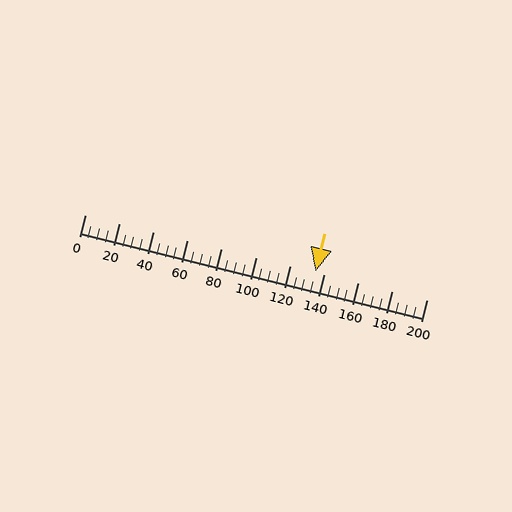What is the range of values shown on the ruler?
The ruler shows values from 0 to 200.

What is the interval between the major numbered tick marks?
The major tick marks are spaced 20 units apart.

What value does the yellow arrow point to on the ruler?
The yellow arrow points to approximately 135.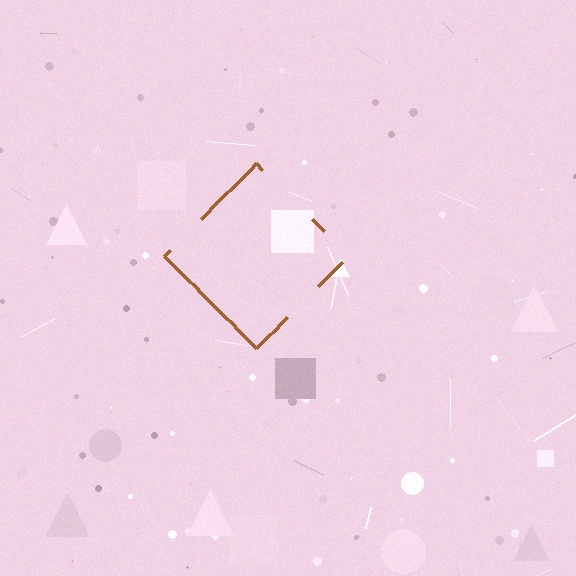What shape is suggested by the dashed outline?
The dashed outline suggests a diamond.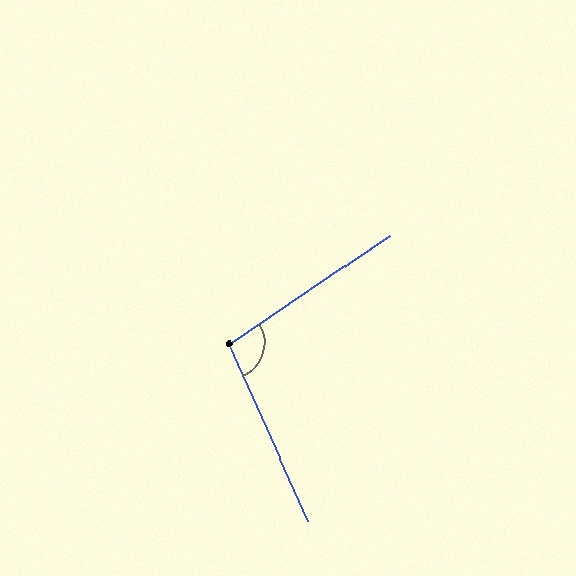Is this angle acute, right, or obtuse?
It is obtuse.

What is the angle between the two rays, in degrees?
Approximately 100 degrees.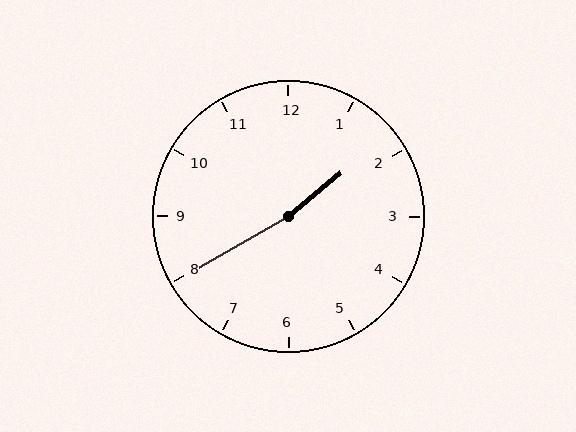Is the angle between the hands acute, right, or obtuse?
It is obtuse.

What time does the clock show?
1:40.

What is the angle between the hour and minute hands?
Approximately 170 degrees.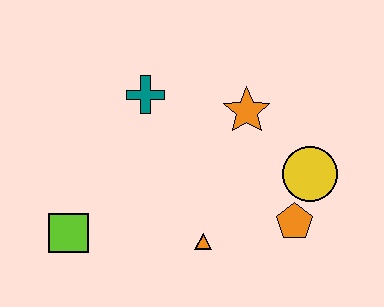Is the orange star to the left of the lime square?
No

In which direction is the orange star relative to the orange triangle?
The orange star is above the orange triangle.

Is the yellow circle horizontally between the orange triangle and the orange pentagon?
No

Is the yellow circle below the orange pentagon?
No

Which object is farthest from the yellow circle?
The lime square is farthest from the yellow circle.